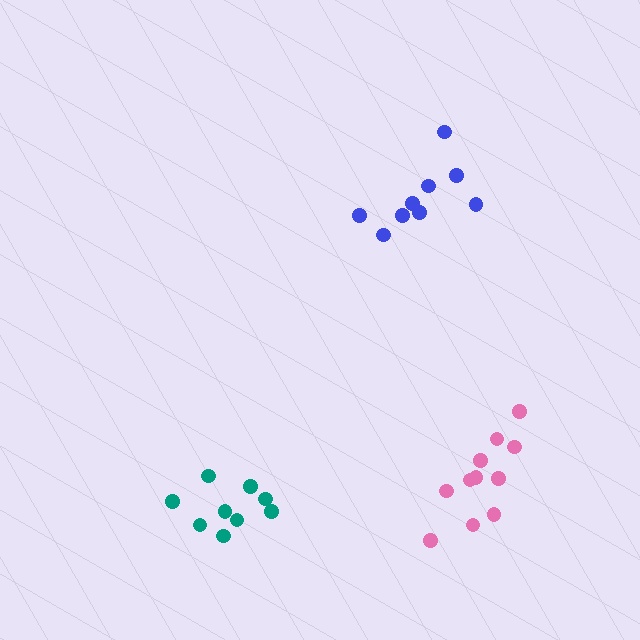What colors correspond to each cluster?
The clusters are colored: pink, teal, blue.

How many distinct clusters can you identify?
There are 3 distinct clusters.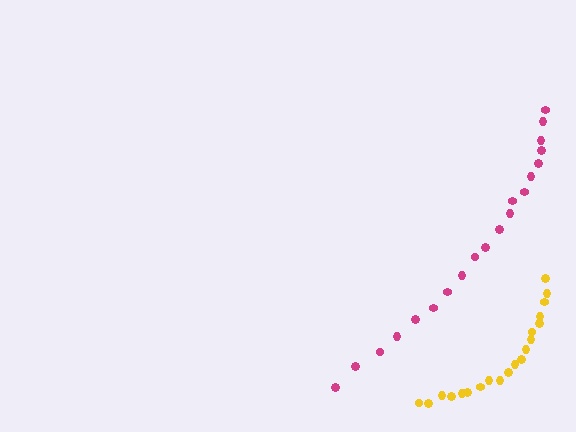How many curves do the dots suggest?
There are 2 distinct paths.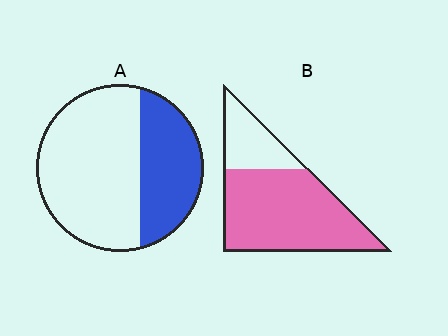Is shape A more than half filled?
No.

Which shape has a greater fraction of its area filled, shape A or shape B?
Shape B.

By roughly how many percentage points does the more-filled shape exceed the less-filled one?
By roughly 40 percentage points (B over A).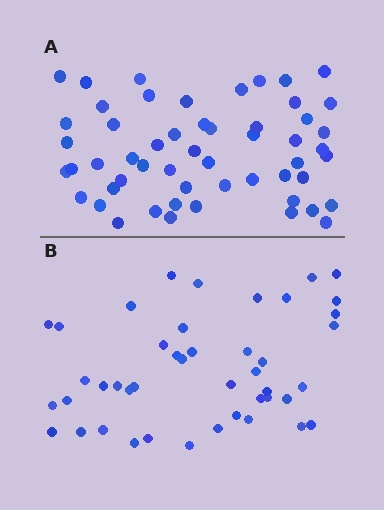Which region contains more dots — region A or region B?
Region A (the top region) has more dots.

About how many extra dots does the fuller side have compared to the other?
Region A has roughly 10 or so more dots than region B.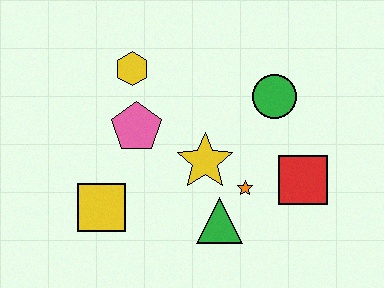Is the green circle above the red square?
Yes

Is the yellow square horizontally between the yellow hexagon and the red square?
No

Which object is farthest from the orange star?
The yellow hexagon is farthest from the orange star.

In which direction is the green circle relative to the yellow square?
The green circle is to the right of the yellow square.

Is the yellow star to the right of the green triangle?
No